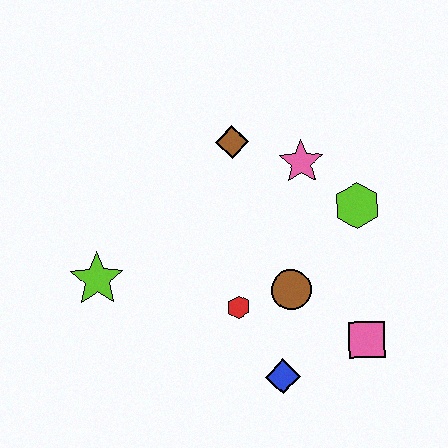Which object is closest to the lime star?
The red hexagon is closest to the lime star.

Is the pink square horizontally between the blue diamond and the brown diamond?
No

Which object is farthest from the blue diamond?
The brown diamond is farthest from the blue diamond.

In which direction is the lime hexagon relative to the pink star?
The lime hexagon is to the right of the pink star.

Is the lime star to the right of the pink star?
No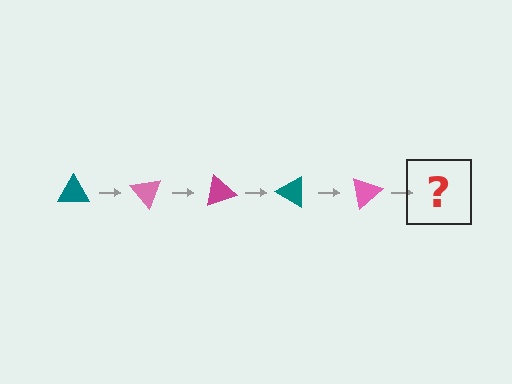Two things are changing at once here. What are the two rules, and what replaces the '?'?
The two rules are that it rotates 50 degrees each step and the color cycles through teal, pink, and magenta. The '?' should be a magenta triangle, rotated 250 degrees from the start.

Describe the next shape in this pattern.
It should be a magenta triangle, rotated 250 degrees from the start.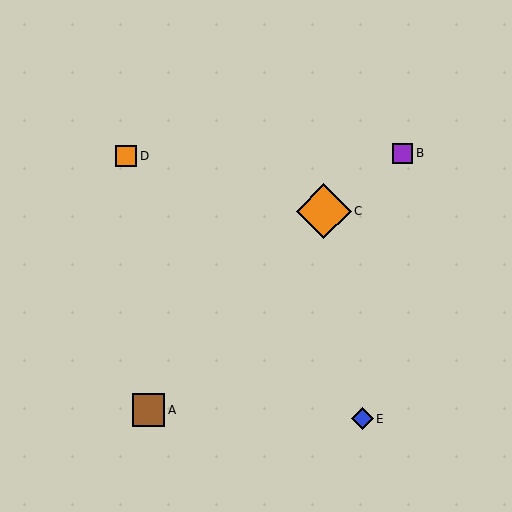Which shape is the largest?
The orange diamond (labeled C) is the largest.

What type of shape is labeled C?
Shape C is an orange diamond.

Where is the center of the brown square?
The center of the brown square is at (148, 410).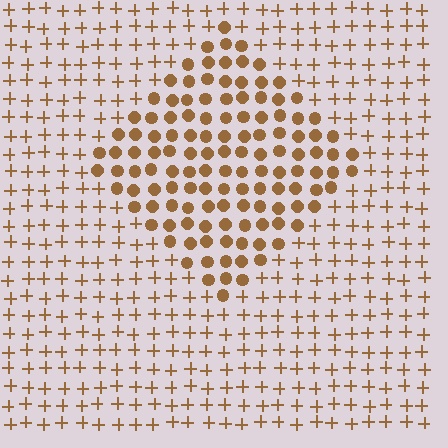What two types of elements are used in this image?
The image uses circles inside the diamond region and plus signs outside it.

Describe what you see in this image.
The image is filled with small brown elements arranged in a uniform grid. A diamond-shaped region contains circles, while the surrounding area contains plus signs. The boundary is defined purely by the change in element shape.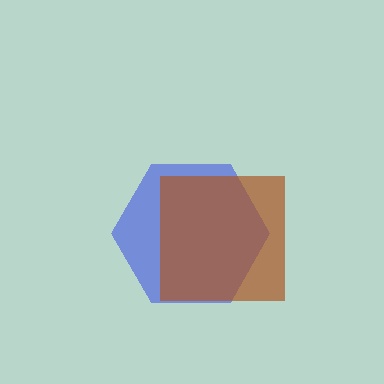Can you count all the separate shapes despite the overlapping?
Yes, there are 2 separate shapes.